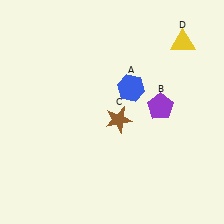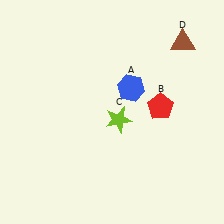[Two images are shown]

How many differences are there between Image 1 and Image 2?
There are 3 differences between the two images.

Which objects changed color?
B changed from purple to red. C changed from brown to lime. D changed from yellow to brown.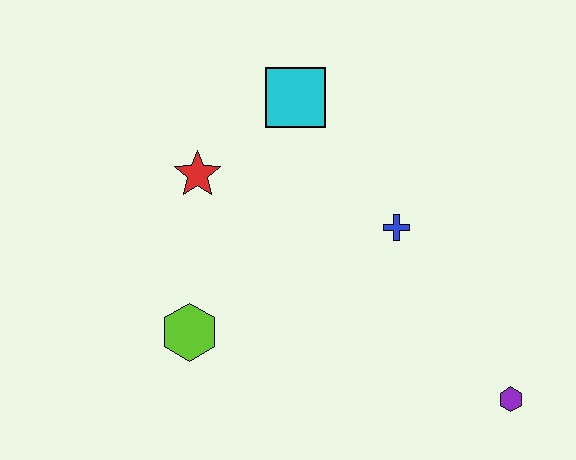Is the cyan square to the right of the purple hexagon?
No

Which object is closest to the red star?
The cyan square is closest to the red star.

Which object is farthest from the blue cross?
The lime hexagon is farthest from the blue cross.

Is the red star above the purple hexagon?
Yes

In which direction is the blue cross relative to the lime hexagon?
The blue cross is to the right of the lime hexagon.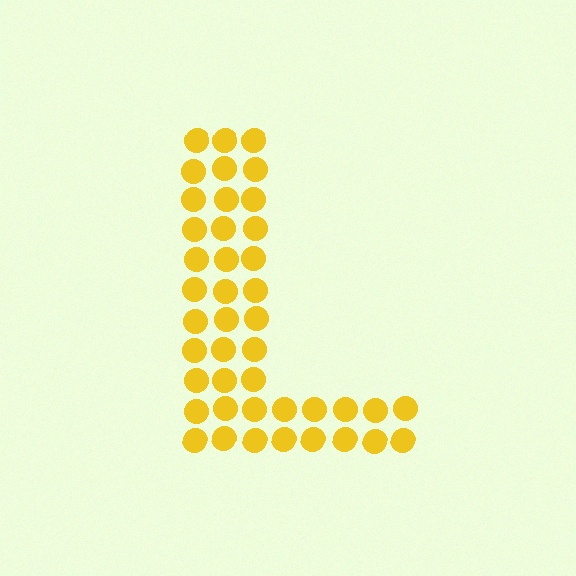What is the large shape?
The large shape is the letter L.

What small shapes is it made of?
It is made of small circles.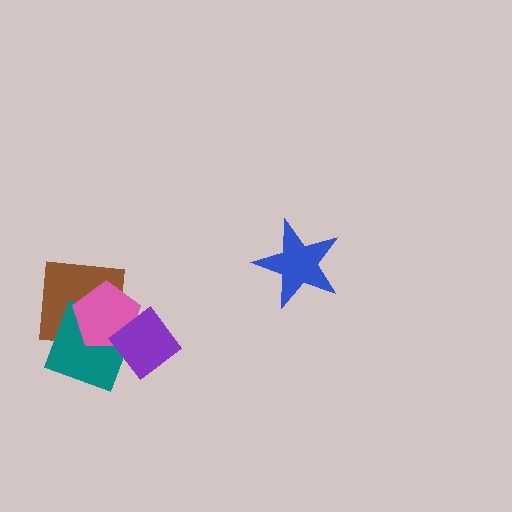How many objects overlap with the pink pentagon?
3 objects overlap with the pink pentagon.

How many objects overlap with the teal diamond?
3 objects overlap with the teal diamond.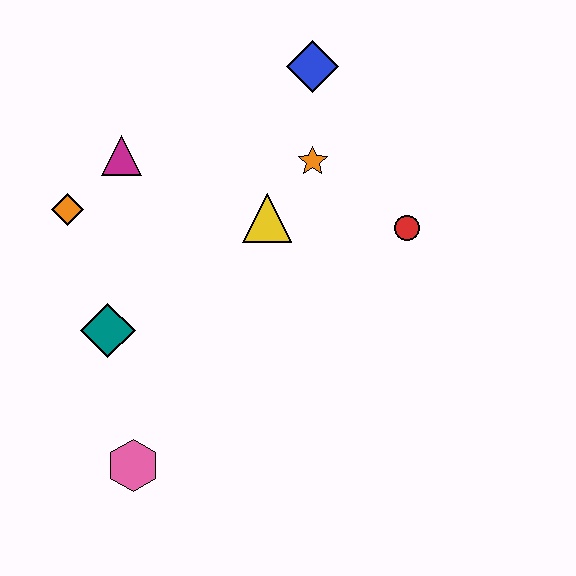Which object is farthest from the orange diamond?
The red circle is farthest from the orange diamond.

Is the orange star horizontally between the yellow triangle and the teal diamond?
No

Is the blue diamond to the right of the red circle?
No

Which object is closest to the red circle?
The orange star is closest to the red circle.